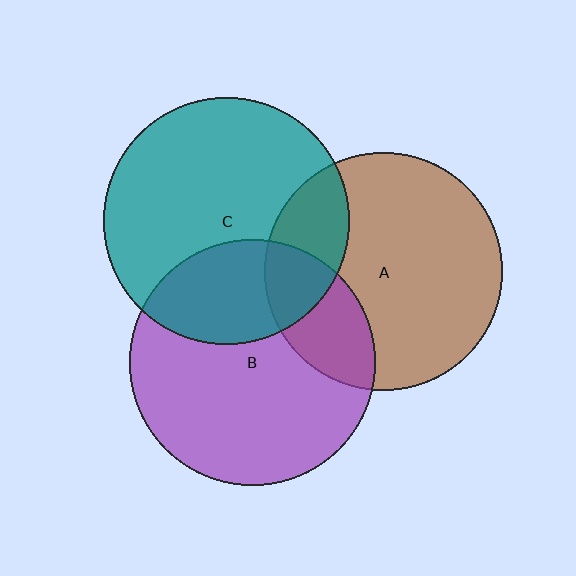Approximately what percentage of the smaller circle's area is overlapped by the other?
Approximately 25%.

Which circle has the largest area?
Circle C (teal).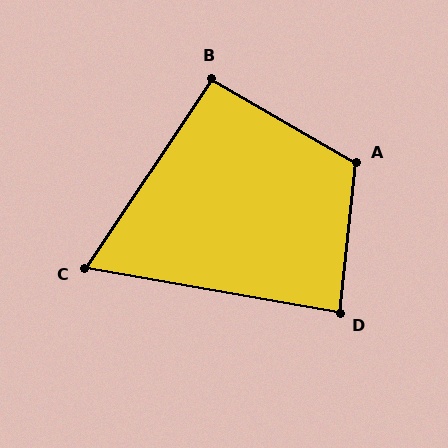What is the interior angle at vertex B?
Approximately 94 degrees (approximately right).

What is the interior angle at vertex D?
Approximately 86 degrees (approximately right).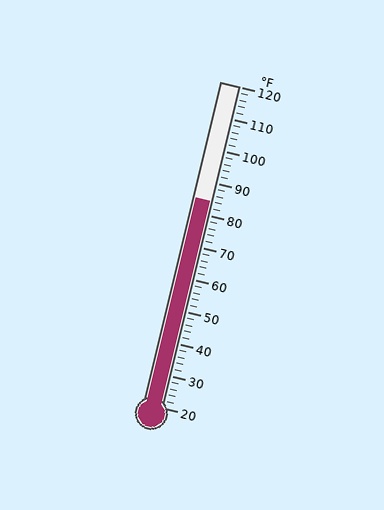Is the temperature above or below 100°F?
The temperature is below 100°F.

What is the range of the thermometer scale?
The thermometer scale ranges from 20°F to 120°F.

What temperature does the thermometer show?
The thermometer shows approximately 84°F.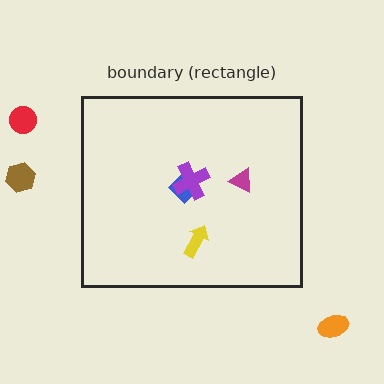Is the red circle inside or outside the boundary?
Outside.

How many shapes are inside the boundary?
4 inside, 3 outside.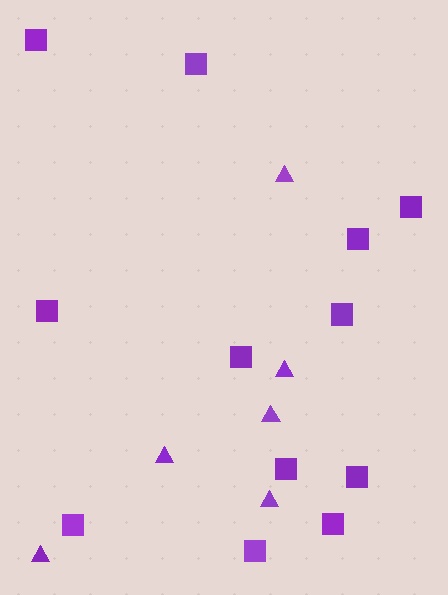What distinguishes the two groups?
There are 2 groups: one group of squares (12) and one group of triangles (6).